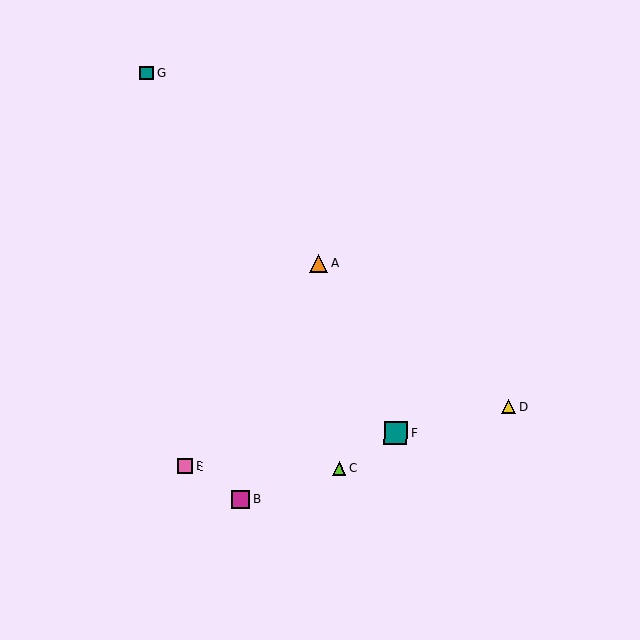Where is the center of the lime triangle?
The center of the lime triangle is at (339, 469).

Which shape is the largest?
The teal square (labeled F) is the largest.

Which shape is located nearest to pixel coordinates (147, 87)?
The teal square (labeled G) at (147, 73) is nearest to that location.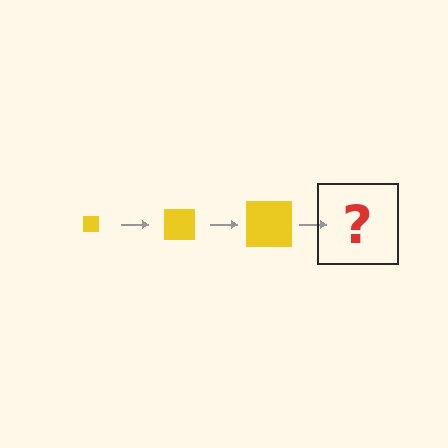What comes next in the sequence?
The next element should be a yellow square, larger than the previous one.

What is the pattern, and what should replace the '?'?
The pattern is that the square gets progressively larger each step. The '?' should be a yellow square, larger than the previous one.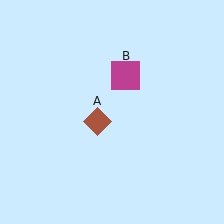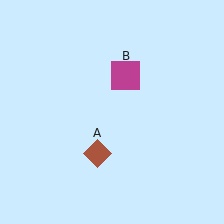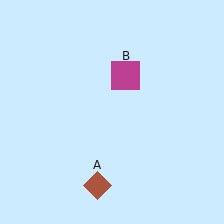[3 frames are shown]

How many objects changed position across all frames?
1 object changed position: brown diamond (object A).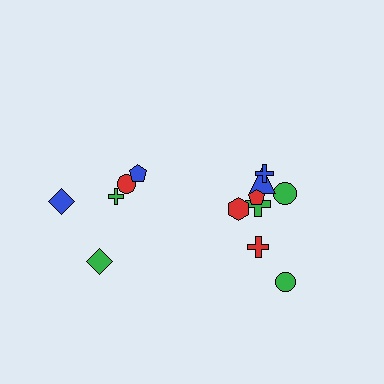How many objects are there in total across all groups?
There are 13 objects.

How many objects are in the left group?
There are 5 objects.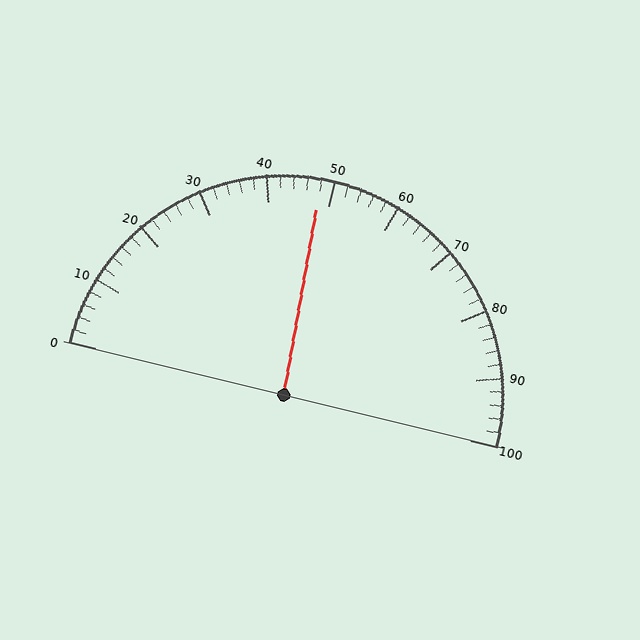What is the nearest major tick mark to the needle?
The nearest major tick mark is 50.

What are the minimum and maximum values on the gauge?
The gauge ranges from 0 to 100.